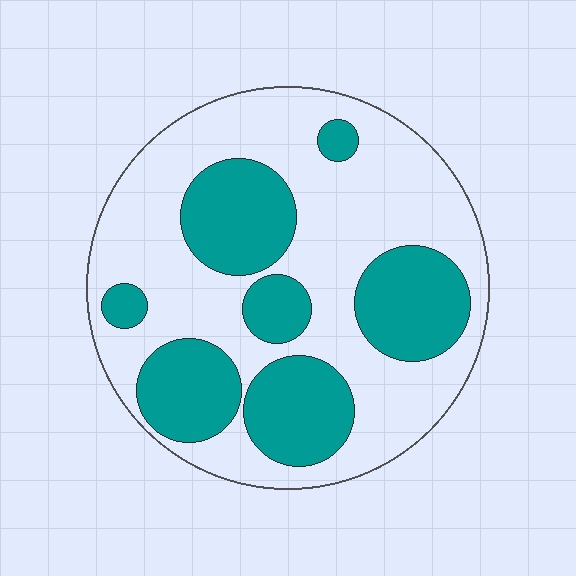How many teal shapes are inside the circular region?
7.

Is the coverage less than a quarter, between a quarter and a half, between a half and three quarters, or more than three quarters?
Between a quarter and a half.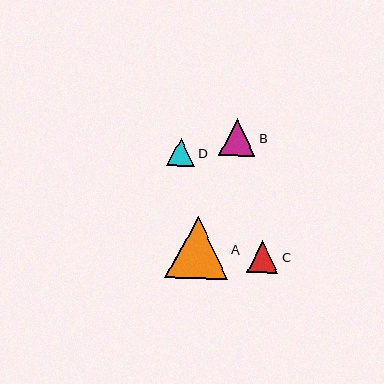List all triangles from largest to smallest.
From largest to smallest: A, B, C, D.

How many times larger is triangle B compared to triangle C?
Triangle B is approximately 1.2 times the size of triangle C.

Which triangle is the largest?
Triangle A is the largest with a size of approximately 62 pixels.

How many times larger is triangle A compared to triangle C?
Triangle A is approximately 2.0 times the size of triangle C.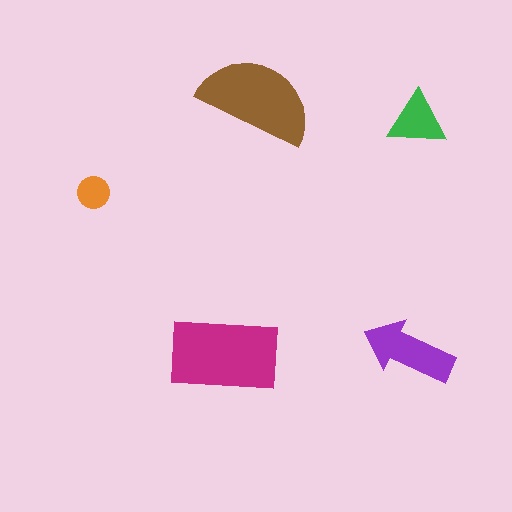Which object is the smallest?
The orange circle.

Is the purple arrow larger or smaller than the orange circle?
Larger.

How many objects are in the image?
There are 5 objects in the image.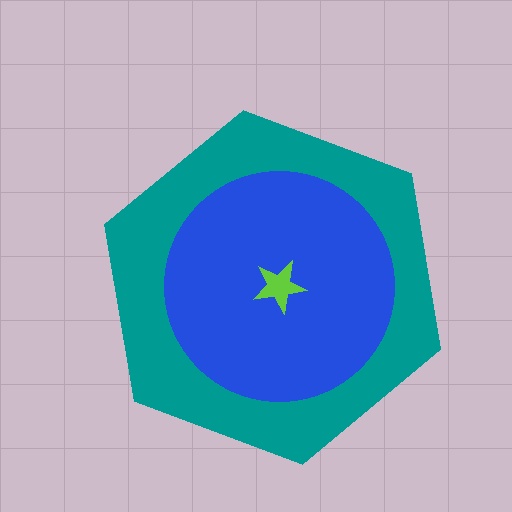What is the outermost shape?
The teal hexagon.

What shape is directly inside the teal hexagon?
The blue circle.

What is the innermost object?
The lime star.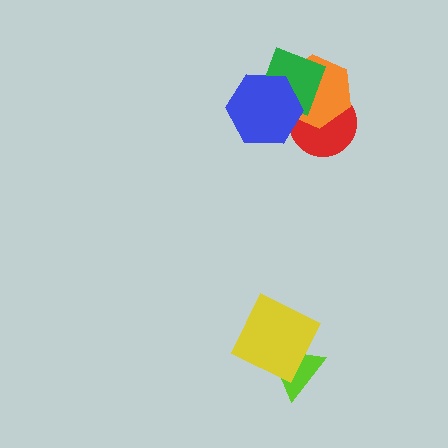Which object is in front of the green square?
The blue hexagon is in front of the green square.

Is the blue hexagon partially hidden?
No, no other shape covers it.